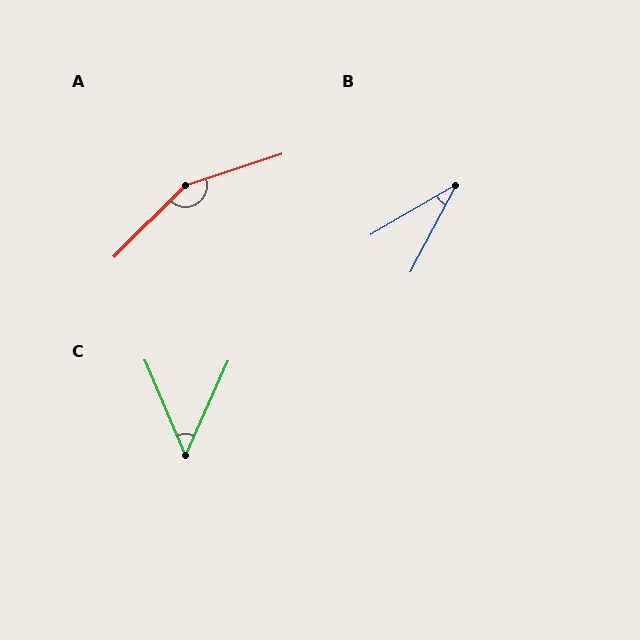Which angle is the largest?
A, at approximately 153 degrees.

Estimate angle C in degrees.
Approximately 47 degrees.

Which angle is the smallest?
B, at approximately 32 degrees.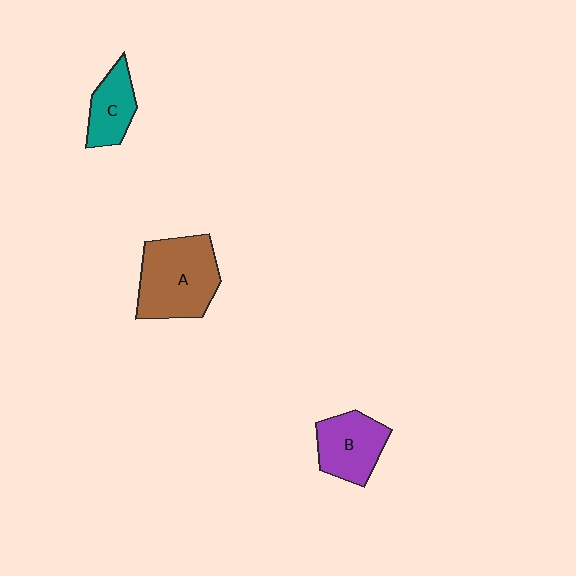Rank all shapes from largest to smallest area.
From largest to smallest: A (brown), B (purple), C (teal).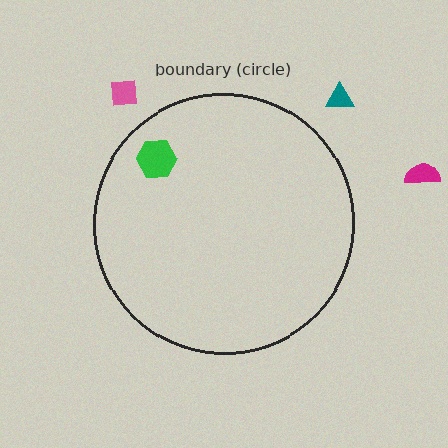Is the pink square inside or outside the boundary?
Outside.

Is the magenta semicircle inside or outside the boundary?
Outside.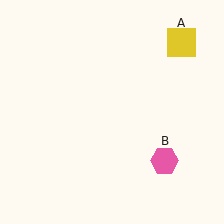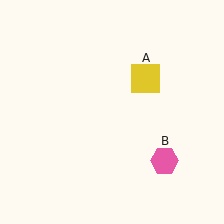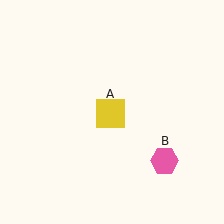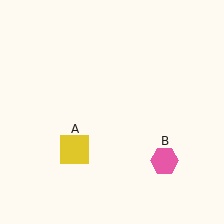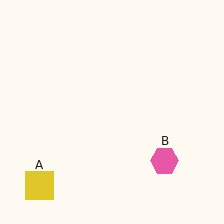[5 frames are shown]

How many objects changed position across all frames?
1 object changed position: yellow square (object A).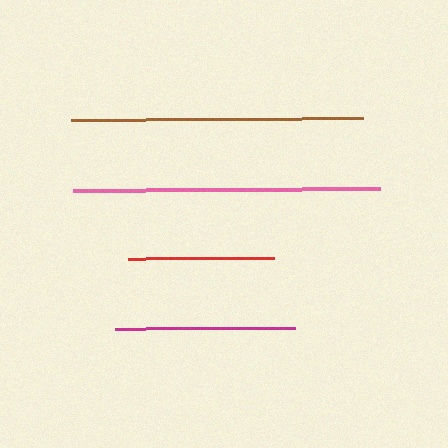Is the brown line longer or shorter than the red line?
The brown line is longer than the red line.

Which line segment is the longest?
The pink line is the longest at approximately 306 pixels.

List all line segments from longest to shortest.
From longest to shortest: pink, brown, magenta, red.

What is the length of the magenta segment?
The magenta segment is approximately 180 pixels long.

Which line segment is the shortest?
The red line is the shortest at approximately 146 pixels.